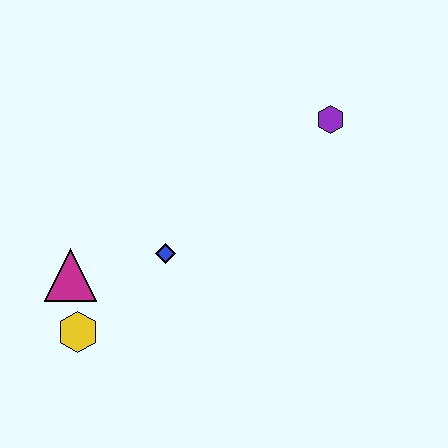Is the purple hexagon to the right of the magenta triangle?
Yes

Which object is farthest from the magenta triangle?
The purple hexagon is farthest from the magenta triangle.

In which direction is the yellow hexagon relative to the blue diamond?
The yellow hexagon is to the left of the blue diamond.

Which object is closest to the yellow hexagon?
The magenta triangle is closest to the yellow hexagon.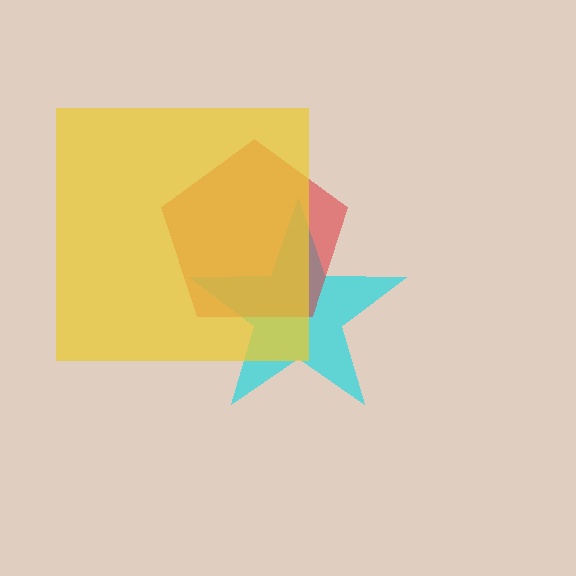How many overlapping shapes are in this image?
There are 3 overlapping shapes in the image.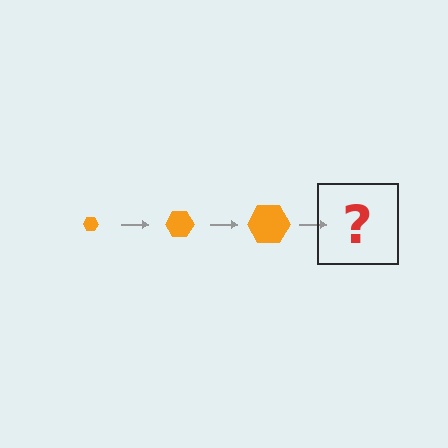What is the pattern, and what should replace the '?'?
The pattern is that the hexagon gets progressively larger each step. The '?' should be an orange hexagon, larger than the previous one.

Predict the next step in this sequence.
The next step is an orange hexagon, larger than the previous one.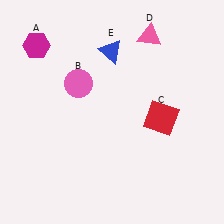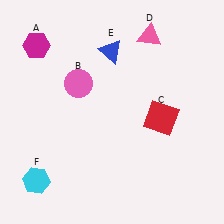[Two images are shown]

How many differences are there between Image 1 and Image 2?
There is 1 difference between the two images.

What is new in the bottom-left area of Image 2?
A cyan hexagon (F) was added in the bottom-left area of Image 2.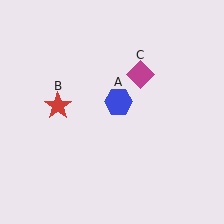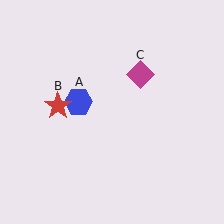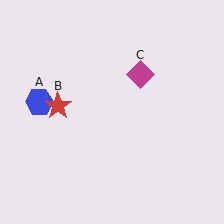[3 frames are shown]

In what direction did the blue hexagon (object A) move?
The blue hexagon (object A) moved left.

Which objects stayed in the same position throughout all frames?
Red star (object B) and magenta diamond (object C) remained stationary.